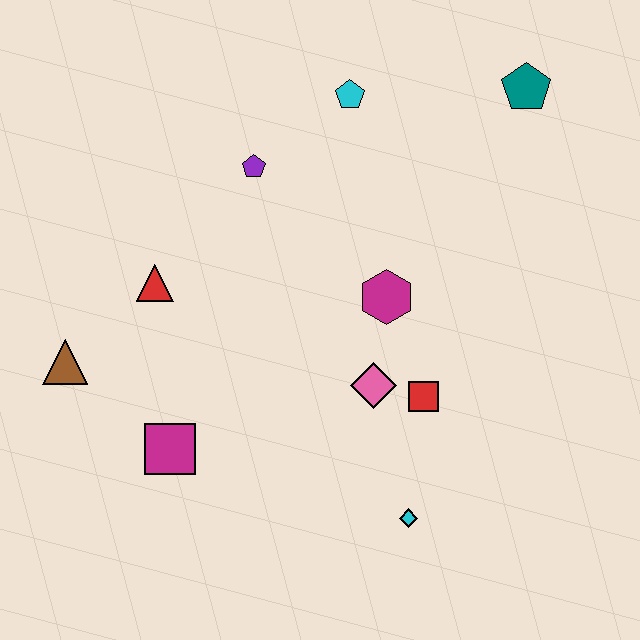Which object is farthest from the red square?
The brown triangle is farthest from the red square.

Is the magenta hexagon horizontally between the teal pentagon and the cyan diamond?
No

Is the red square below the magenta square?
No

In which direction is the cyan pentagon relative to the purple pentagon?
The cyan pentagon is to the right of the purple pentagon.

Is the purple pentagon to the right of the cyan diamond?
No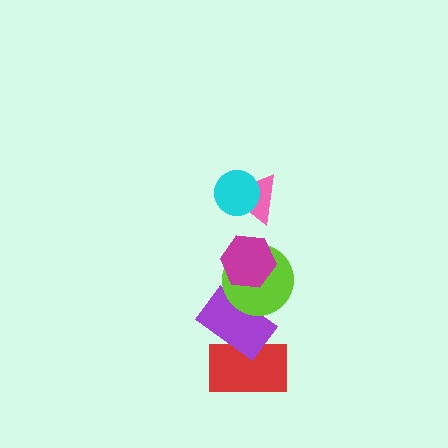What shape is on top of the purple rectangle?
The lime circle is on top of the purple rectangle.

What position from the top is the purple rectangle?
The purple rectangle is 5th from the top.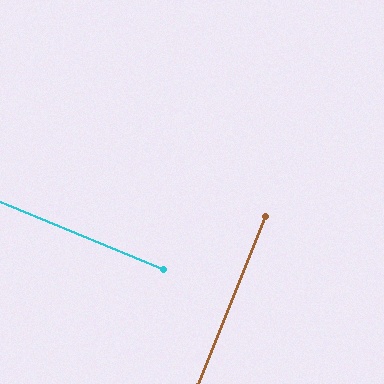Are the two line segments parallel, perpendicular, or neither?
Perpendicular — they meet at approximately 89°.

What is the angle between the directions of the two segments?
Approximately 89 degrees.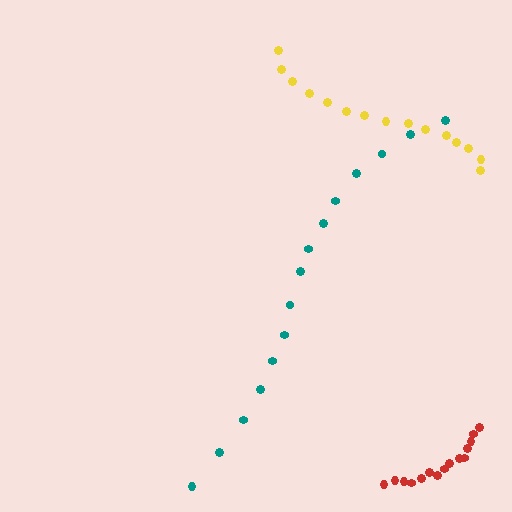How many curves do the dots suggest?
There are 3 distinct paths.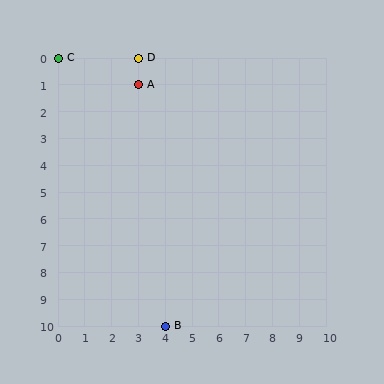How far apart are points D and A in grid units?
Points D and A are 1 row apart.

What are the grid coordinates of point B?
Point B is at grid coordinates (4, 10).